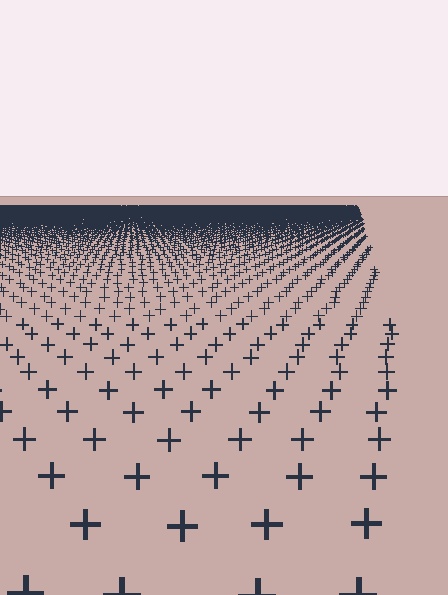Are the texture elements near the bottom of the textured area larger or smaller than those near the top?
Larger. Near the bottom, elements are closer to the viewer and appear at a bigger on-screen size.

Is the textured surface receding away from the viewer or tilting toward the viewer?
The surface is receding away from the viewer. Texture elements get smaller and denser toward the top.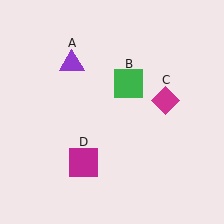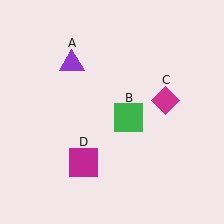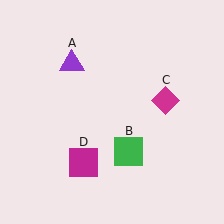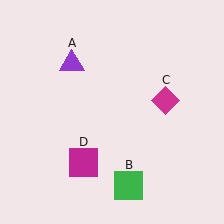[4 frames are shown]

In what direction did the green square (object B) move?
The green square (object B) moved down.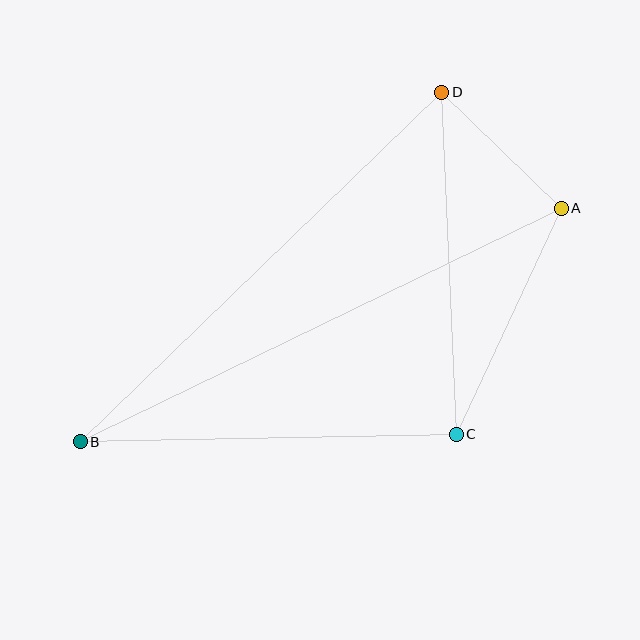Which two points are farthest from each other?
Points A and B are farthest from each other.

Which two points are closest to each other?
Points A and D are closest to each other.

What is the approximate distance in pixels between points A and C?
The distance between A and C is approximately 249 pixels.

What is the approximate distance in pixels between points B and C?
The distance between B and C is approximately 376 pixels.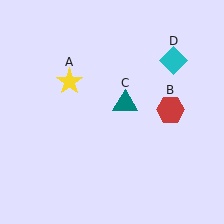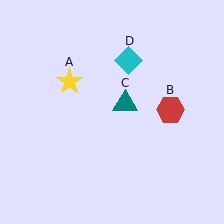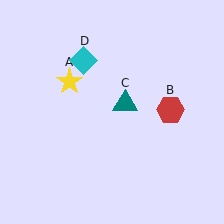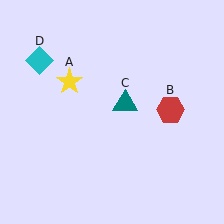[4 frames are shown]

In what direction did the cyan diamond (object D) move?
The cyan diamond (object D) moved left.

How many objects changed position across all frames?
1 object changed position: cyan diamond (object D).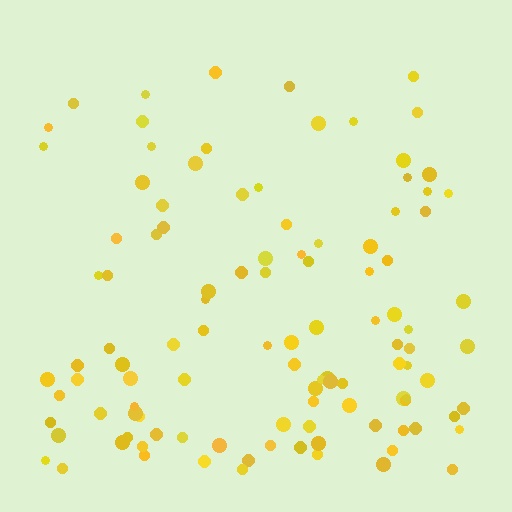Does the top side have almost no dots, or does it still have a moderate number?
Still a moderate number, just noticeably fewer than the bottom.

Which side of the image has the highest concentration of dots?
The bottom.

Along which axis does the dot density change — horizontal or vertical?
Vertical.